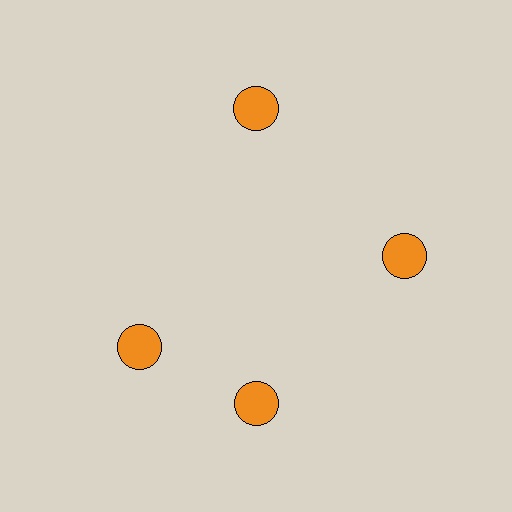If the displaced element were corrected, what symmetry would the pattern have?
It would have 4-fold rotational symmetry — the pattern would map onto itself every 90 degrees.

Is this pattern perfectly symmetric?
No. The 4 orange circles are arranged in a ring, but one element near the 9 o'clock position is rotated out of alignment along the ring, breaking the 4-fold rotational symmetry.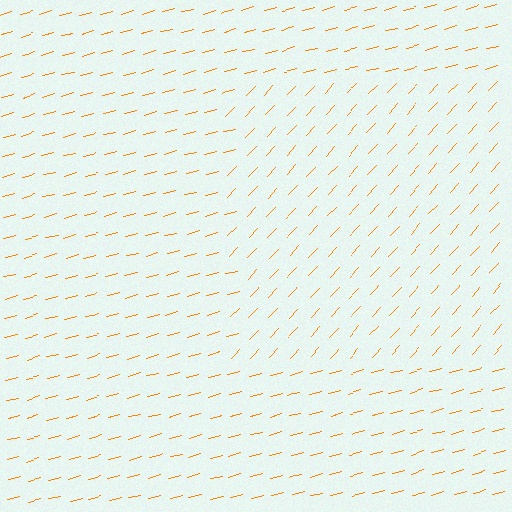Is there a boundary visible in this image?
Yes, there is a texture boundary formed by a change in line orientation.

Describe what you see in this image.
The image is filled with small orange line segments. A rectangle region in the image has lines oriented differently from the surrounding lines, creating a visible texture boundary.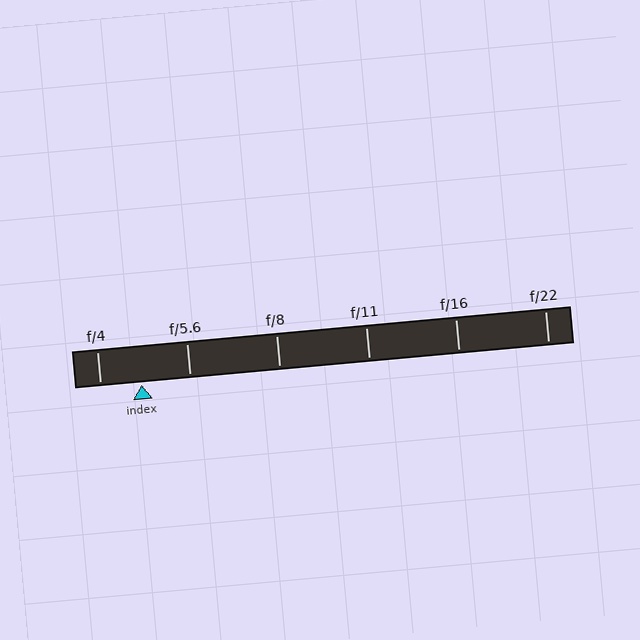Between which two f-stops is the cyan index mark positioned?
The index mark is between f/4 and f/5.6.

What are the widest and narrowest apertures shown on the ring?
The widest aperture shown is f/4 and the narrowest is f/22.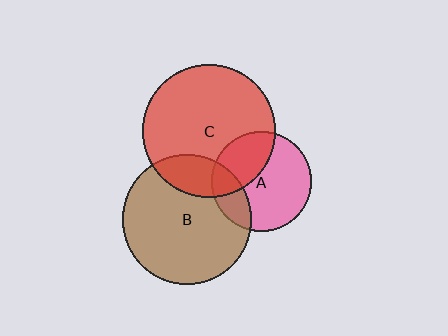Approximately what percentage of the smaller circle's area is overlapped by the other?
Approximately 20%.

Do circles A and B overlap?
Yes.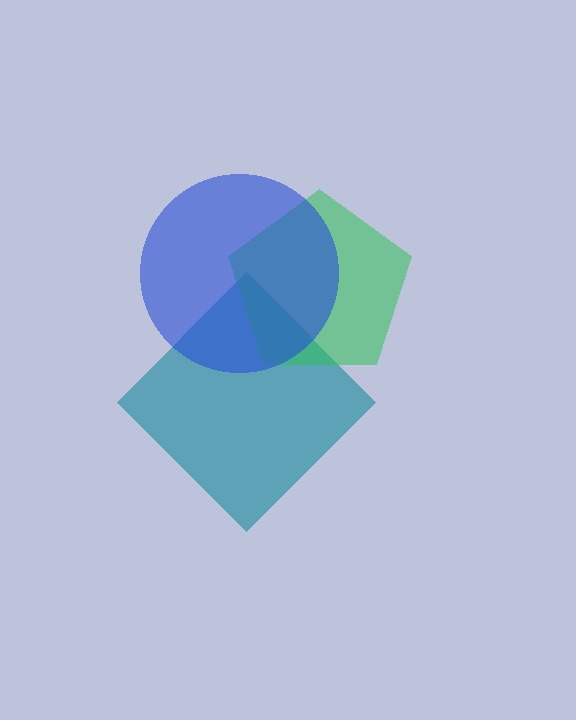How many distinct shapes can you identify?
There are 3 distinct shapes: a teal diamond, a green pentagon, a blue circle.